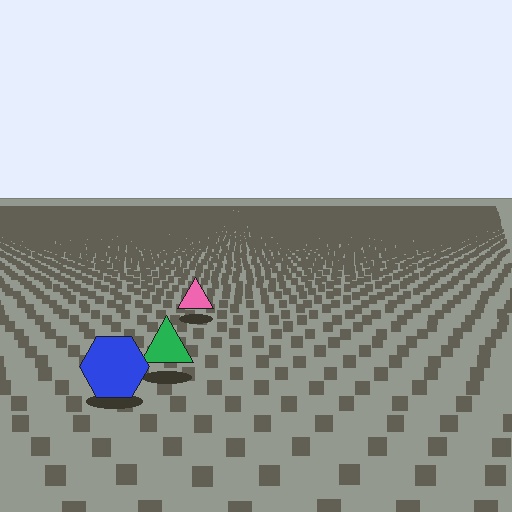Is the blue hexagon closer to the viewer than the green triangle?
Yes. The blue hexagon is closer — you can tell from the texture gradient: the ground texture is coarser near it.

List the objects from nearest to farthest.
From nearest to farthest: the blue hexagon, the green triangle, the pink triangle.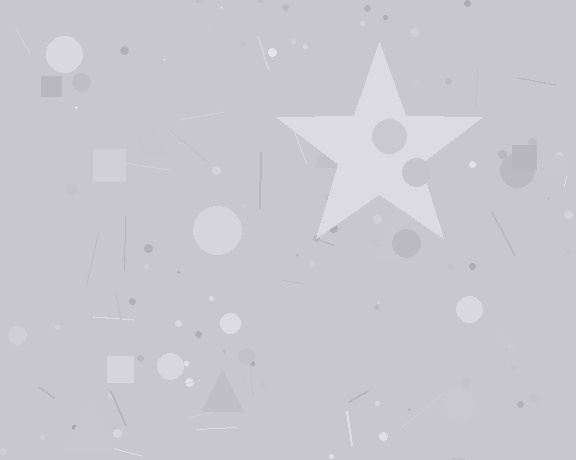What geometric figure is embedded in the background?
A star is embedded in the background.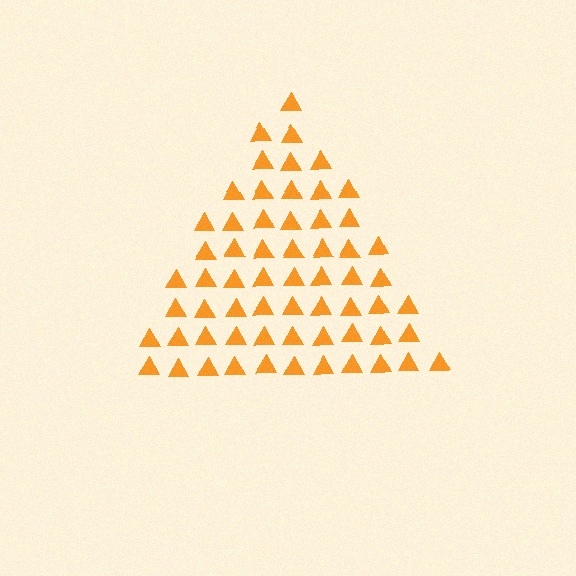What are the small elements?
The small elements are triangles.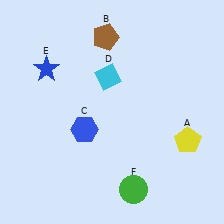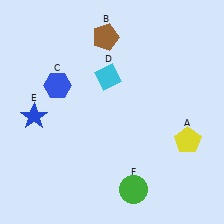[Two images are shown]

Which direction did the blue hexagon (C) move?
The blue hexagon (C) moved up.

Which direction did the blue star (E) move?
The blue star (E) moved down.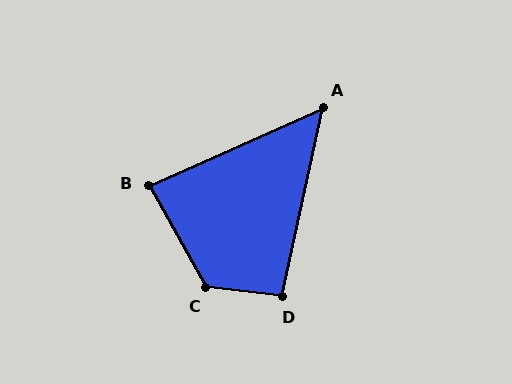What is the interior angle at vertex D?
Approximately 95 degrees (obtuse).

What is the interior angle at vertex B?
Approximately 85 degrees (acute).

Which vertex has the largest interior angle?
C, at approximately 126 degrees.